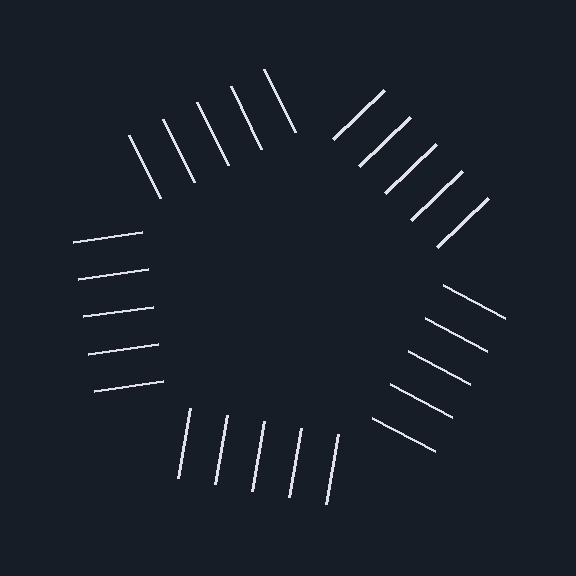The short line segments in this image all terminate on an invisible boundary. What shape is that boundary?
An illusory pentagon — the line segments terminate on its edges but no continuous stroke is drawn.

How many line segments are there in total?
25 — 5 along each of the 5 edges.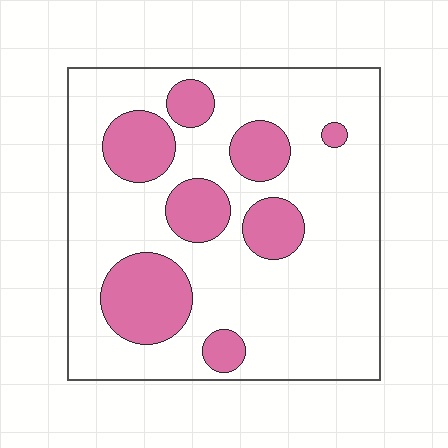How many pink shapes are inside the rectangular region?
8.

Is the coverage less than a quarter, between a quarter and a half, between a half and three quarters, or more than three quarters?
Less than a quarter.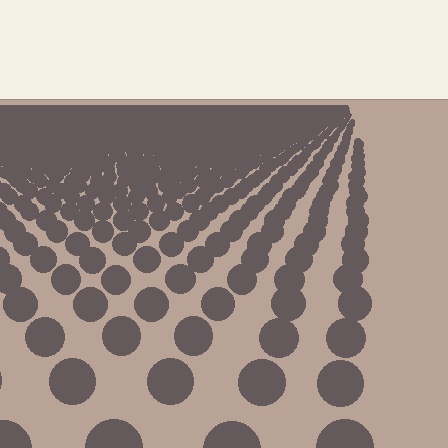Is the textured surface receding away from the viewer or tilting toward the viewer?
The surface is receding away from the viewer. Texture elements get smaller and denser toward the top.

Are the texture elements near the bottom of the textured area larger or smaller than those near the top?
Larger. Near the bottom, elements are closer to the viewer and appear at a bigger on-screen size.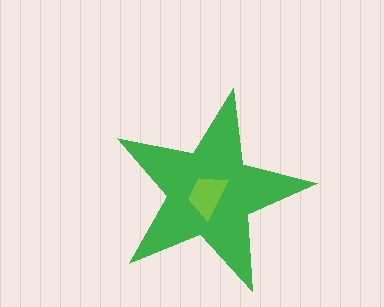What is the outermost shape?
The green star.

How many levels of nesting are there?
2.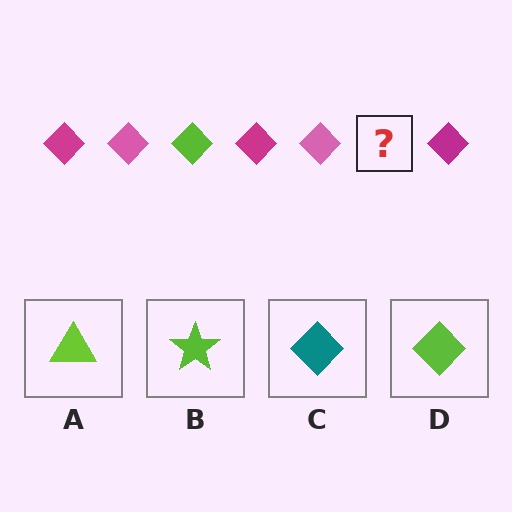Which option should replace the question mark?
Option D.